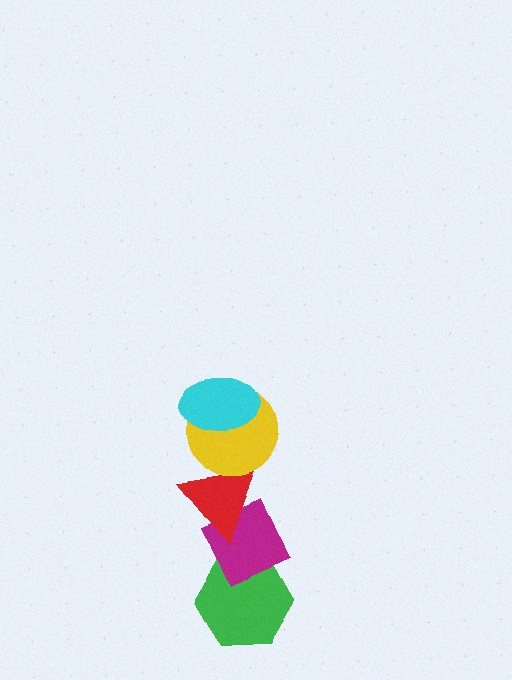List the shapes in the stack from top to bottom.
From top to bottom: the cyan ellipse, the yellow circle, the red triangle, the magenta diamond, the green hexagon.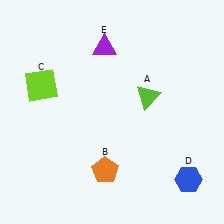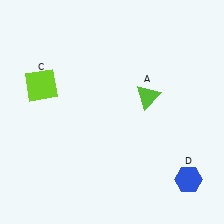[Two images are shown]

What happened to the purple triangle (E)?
The purple triangle (E) was removed in Image 2. It was in the top-left area of Image 1.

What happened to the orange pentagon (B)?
The orange pentagon (B) was removed in Image 2. It was in the bottom-left area of Image 1.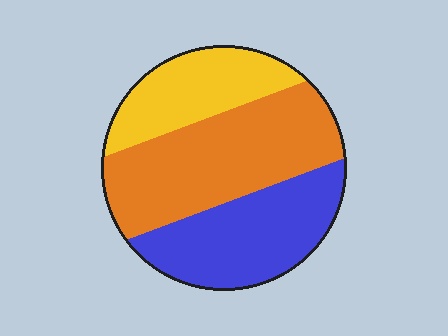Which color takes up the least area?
Yellow, at roughly 25%.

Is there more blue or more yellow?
Blue.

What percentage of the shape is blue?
Blue covers about 35% of the shape.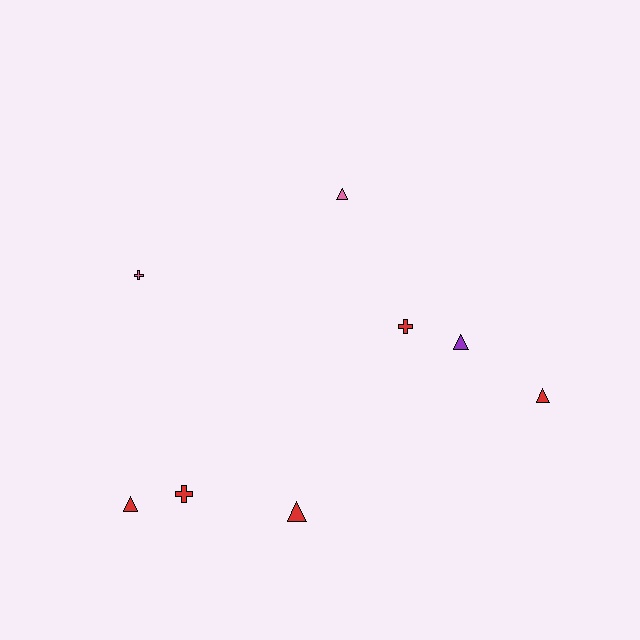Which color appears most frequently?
Red, with 5 objects.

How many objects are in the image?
There are 8 objects.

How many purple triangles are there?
There is 1 purple triangle.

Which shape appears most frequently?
Triangle, with 5 objects.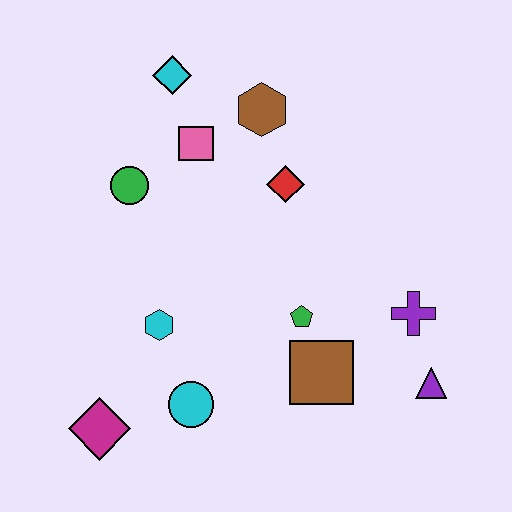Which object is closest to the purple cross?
The purple triangle is closest to the purple cross.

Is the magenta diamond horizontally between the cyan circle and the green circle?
No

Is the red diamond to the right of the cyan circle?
Yes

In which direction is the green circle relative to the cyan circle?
The green circle is above the cyan circle.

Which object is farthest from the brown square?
The cyan diamond is farthest from the brown square.